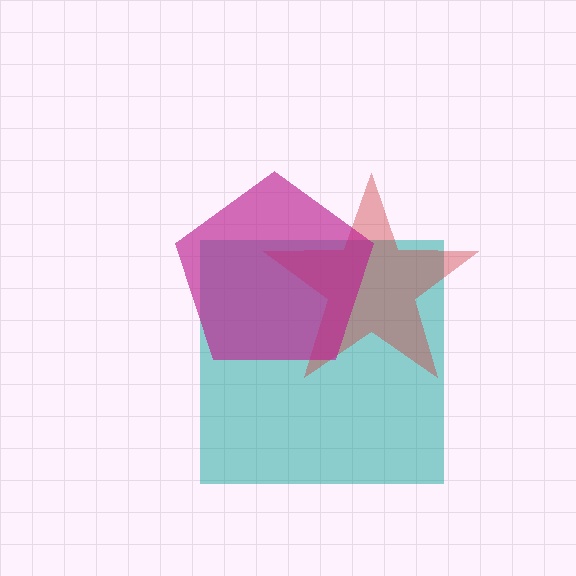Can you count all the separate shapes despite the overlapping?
Yes, there are 3 separate shapes.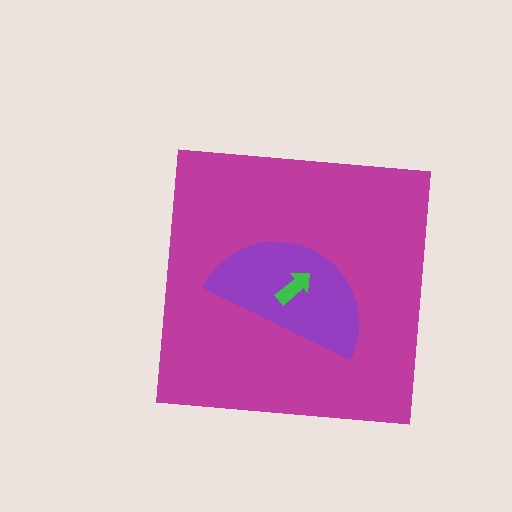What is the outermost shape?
The magenta square.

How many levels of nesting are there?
3.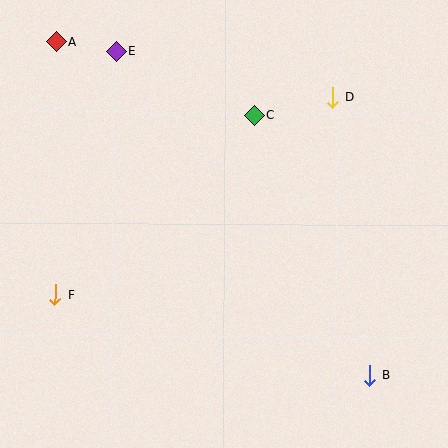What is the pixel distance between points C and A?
The distance between C and A is 211 pixels.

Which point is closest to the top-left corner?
Point A is closest to the top-left corner.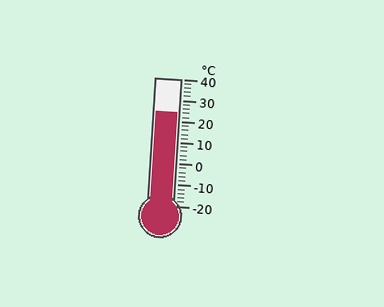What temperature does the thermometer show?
The thermometer shows approximately 24°C.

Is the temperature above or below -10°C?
The temperature is above -10°C.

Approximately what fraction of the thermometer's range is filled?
The thermometer is filled to approximately 75% of its range.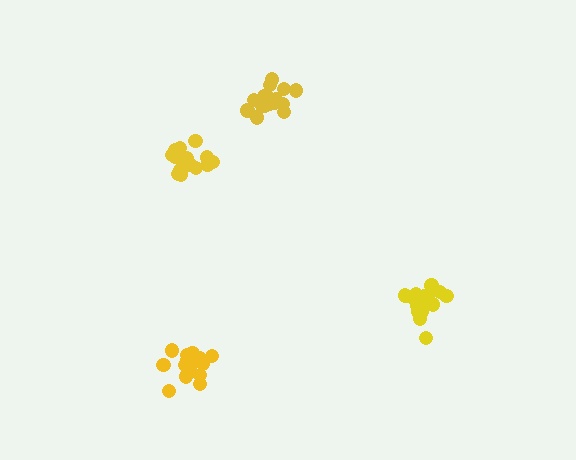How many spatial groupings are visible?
There are 4 spatial groupings.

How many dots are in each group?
Group 1: 19 dots, Group 2: 18 dots, Group 3: 16 dots, Group 4: 17 dots (70 total).